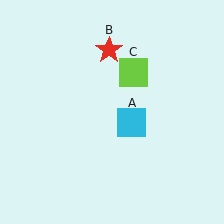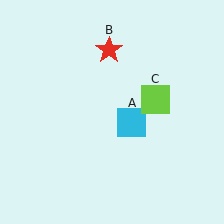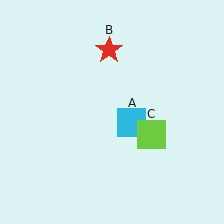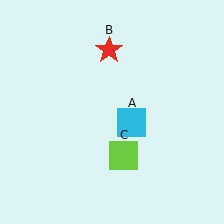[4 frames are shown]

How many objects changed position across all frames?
1 object changed position: lime square (object C).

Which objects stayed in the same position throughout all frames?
Cyan square (object A) and red star (object B) remained stationary.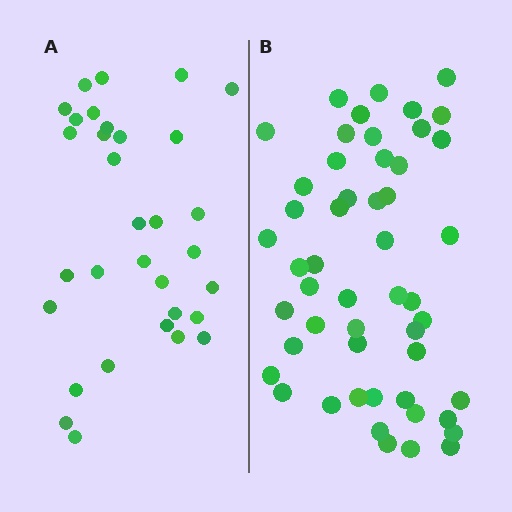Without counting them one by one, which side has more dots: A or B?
Region B (the right region) has more dots.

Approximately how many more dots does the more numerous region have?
Region B has approximately 20 more dots than region A.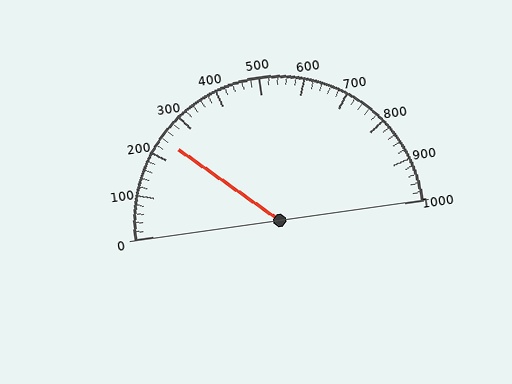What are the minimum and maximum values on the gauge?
The gauge ranges from 0 to 1000.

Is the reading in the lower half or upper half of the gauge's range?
The reading is in the lower half of the range (0 to 1000).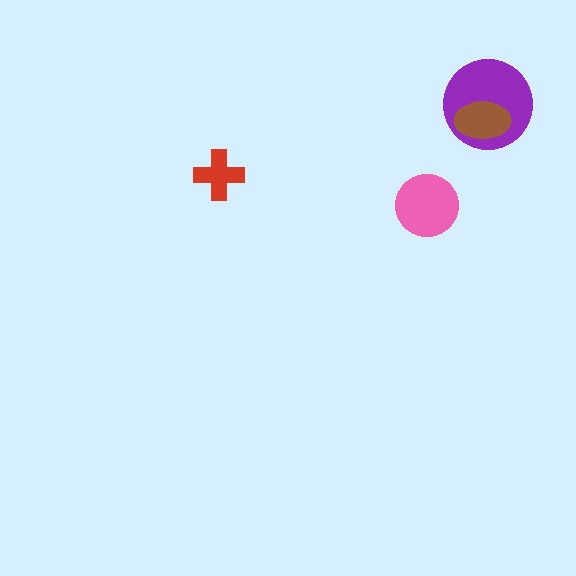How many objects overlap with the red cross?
0 objects overlap with the red cross.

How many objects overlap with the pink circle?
0 objects overlap with the pink circle.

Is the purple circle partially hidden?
Yes, it is partially covered by another shape.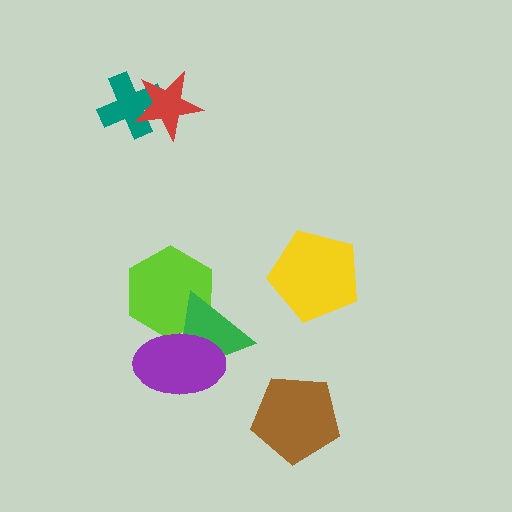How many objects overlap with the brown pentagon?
0 objects overlap with the brown pentagon.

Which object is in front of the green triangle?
The purple ellipse is in front of the green triangle.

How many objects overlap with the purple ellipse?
2 objects overlap with the purple ellipse.